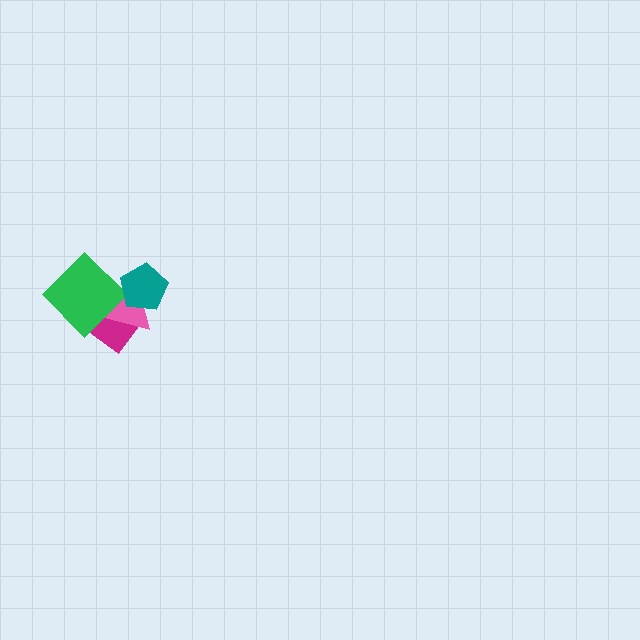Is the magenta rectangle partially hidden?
Yes, it is partially covered by another shape.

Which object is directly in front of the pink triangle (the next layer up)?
The green diamond is directly in front of the pink triangle.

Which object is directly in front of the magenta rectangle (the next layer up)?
The pink triangle is directly in front of the magenta rectangle.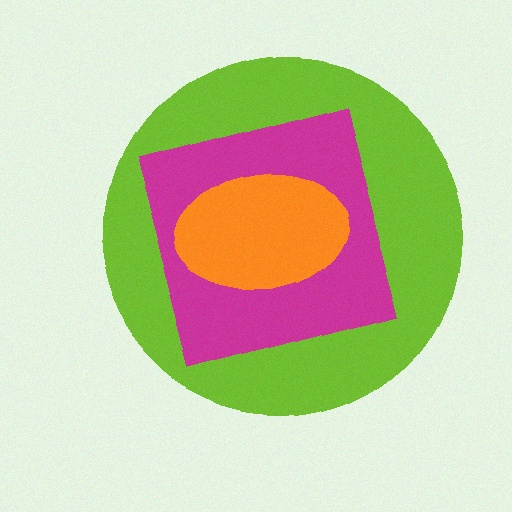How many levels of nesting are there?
3.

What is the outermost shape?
The lime circle.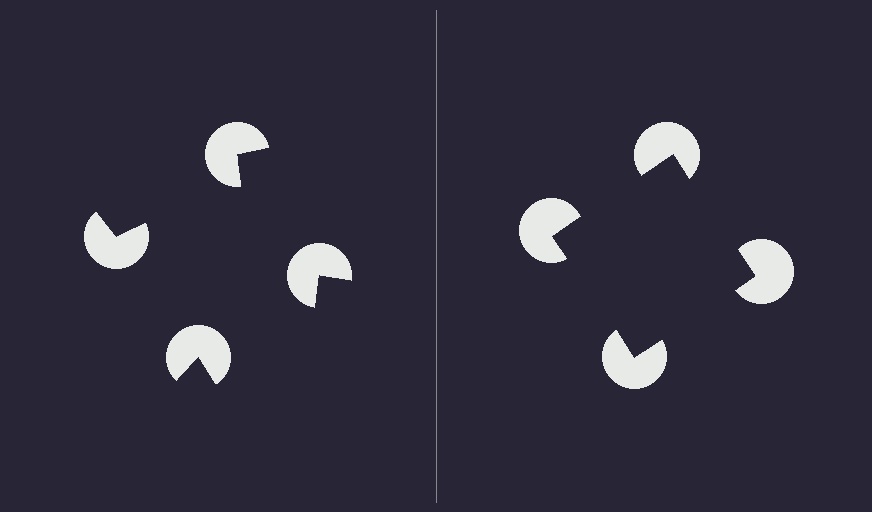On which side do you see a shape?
An illusory square appears on the right side. On the left side the wedge cuts are rotated, so no coherent shape forms.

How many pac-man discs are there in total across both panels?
8 — 4 on each side.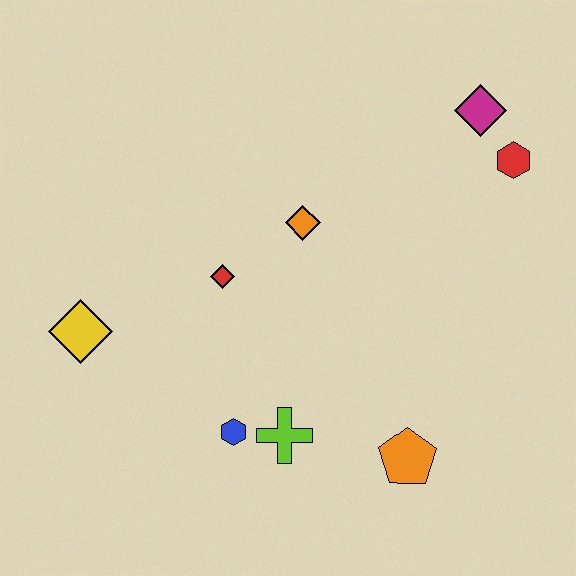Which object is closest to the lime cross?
The blue hexagon is closest to the lime cross.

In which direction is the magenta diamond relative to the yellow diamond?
The magenta diamond is to the right of the yellow diamond.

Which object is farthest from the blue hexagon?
The magenta diamond is farthest from the blue hexagon.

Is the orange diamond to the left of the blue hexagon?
No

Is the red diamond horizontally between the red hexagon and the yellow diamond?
Yes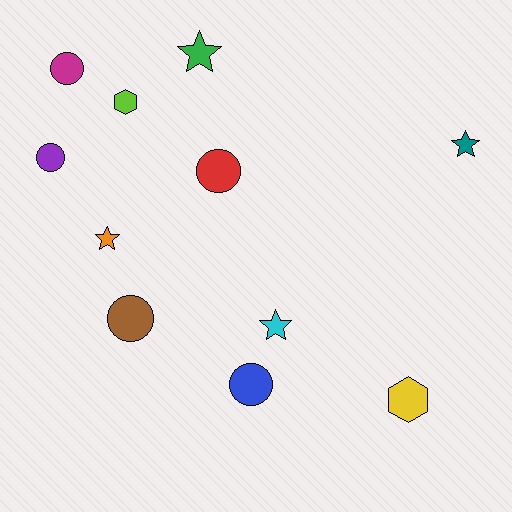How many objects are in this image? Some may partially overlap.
There are 11 objects.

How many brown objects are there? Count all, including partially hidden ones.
There is 1 brown object.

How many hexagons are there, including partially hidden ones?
There are 2 hexagons.